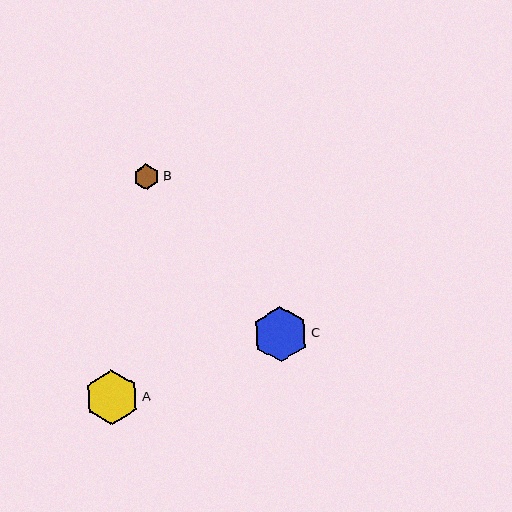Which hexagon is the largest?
Hexagon C is the largest with a size of approximately 55 pixels.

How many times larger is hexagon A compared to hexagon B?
Hexagon A is approximately 2.2 times the size of hexagon B.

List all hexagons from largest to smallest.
From largest to smallest: C, A, B.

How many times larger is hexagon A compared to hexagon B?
Hexagon A is approximately 2.2 times the size of hexagon B.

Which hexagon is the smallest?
Hexagon B is the smallest with a size of approximately 25 pixels.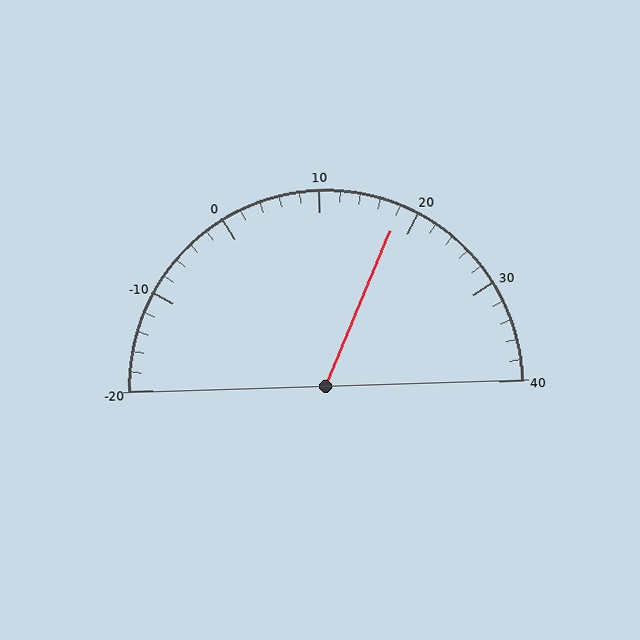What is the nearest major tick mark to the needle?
The nearest major tick mark is 20.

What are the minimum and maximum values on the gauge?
The gauge ranges from -20 to 40.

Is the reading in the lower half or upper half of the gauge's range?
The reading is in the upper half of the range (-20 to 40).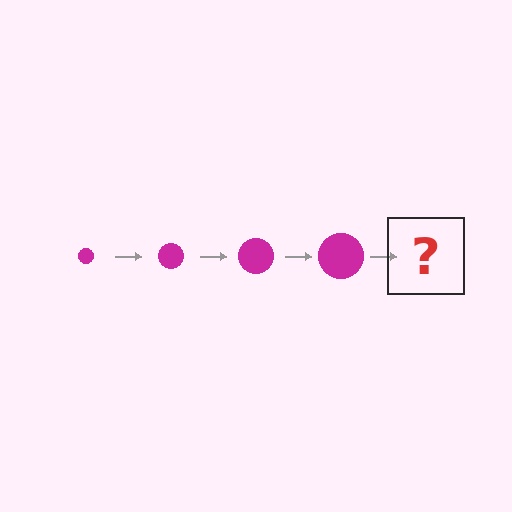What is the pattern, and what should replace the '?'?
The pattern is that the circle gets progressively larger each step. The '?' should be a magenta circle, larger than the previous one.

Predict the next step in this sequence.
The next step is a magenta circle, larger than the previous one.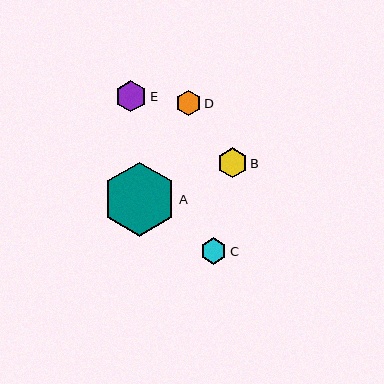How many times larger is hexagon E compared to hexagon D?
Hexagon E is approximately 1.2 times the size of hexagon D.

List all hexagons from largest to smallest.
From largest to smallest: A, E, B, C, D.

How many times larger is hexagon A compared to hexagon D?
Hexagon A is approximately 2.9 times the size of hexagon D.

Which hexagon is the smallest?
Hexagon D is the smallest with a size of approximately 25 pixels.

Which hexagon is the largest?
Hexagon A is the largest with a size of approximately 74 pixels.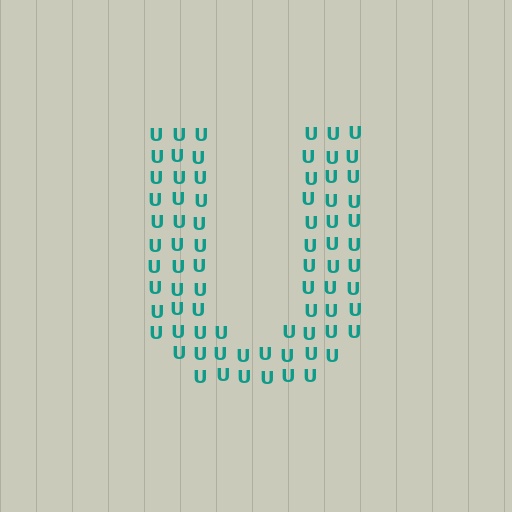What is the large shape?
The large shape is the letter U.